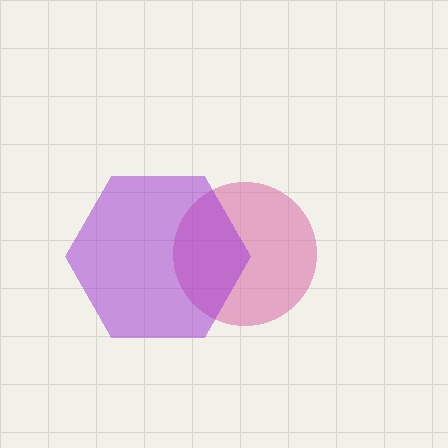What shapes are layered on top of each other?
The layered shapes are: a pink circle, a purple hexagon.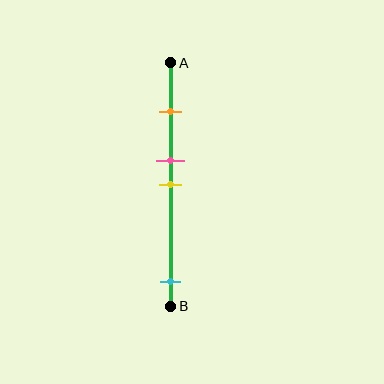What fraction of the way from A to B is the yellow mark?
The yellow mark is approximately 50% (0.5) of the way from A to B.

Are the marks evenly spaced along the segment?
No, the marks are not evenly spaced.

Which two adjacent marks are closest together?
The pink and yellow marks are the closest adjacent pair.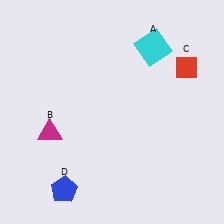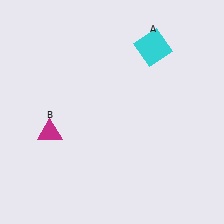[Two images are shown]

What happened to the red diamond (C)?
The red diamond (C) was removed in Image 2. It was in the top-right area of Image 1.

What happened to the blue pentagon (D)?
The blue pentagon (D) was removed in Image 2. It was in the bottom-left area of Image 1.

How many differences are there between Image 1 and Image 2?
There are 2 differences between the two images.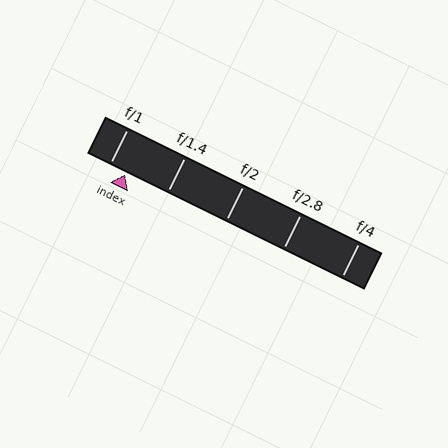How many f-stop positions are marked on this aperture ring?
There are 5 f-stop positions marked.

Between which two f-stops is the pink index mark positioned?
The index mark is between f/1 and f/1.4.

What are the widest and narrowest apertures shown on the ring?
The widest aperture shown is f/1 and the narrowest is f/4.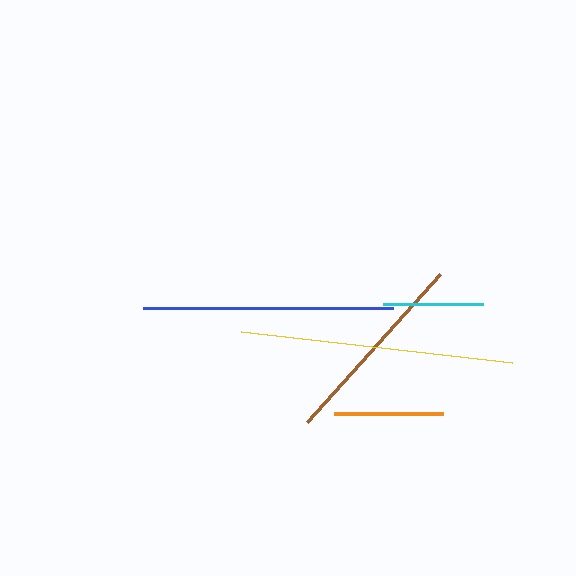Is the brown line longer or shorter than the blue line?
The blue line is longer than the brown line.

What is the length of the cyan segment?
The cyan segment is approximately 100 pixels long.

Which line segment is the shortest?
The cyan line is the shortest at approximately 100 pixels.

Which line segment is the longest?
The yellow line is the longest at approximately 273 pixels.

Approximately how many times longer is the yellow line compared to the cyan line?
The yellow line is approximately 2.7 times the length of the cyan line.